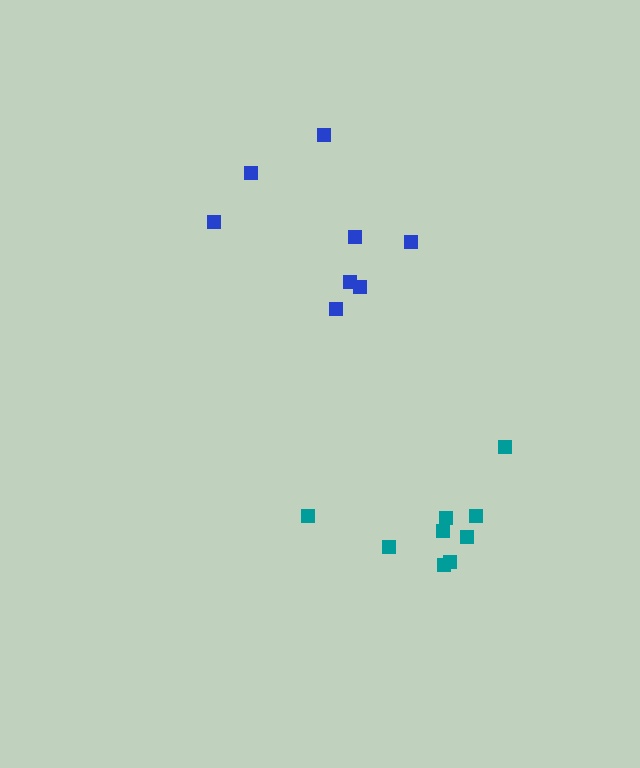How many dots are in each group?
Group 1: 8 dots, Group 2: 9 dots (17 total).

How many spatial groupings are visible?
There are 2 spatial groupings.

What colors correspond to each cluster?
The clusters are colored: blue, teal.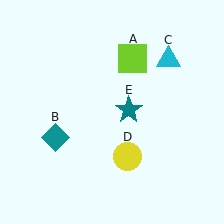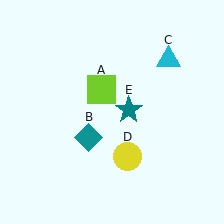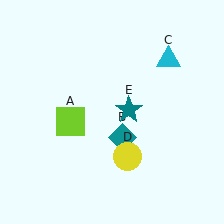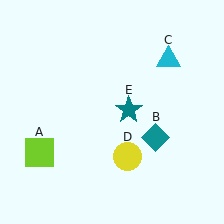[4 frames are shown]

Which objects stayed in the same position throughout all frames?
Cyan triangle (object C) and yellow circle (object D) and teal star (object E) remained stationary.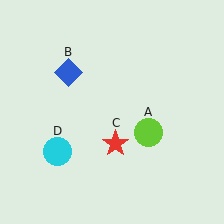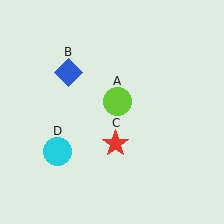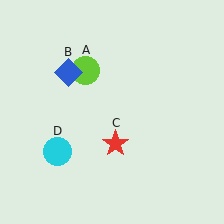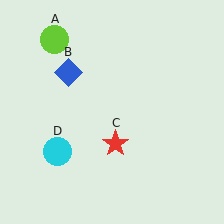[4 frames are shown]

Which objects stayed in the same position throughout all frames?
Blue diamond (object B) and red star (object C) and cyan circle (object D) remained stationary.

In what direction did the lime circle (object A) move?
The lime circle (object A) moved up and to the left.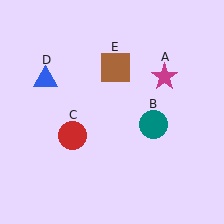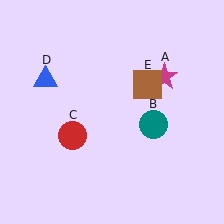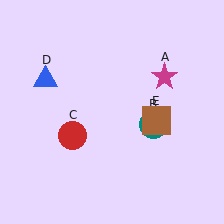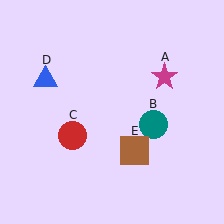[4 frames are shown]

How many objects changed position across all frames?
1 object changed position: brown square (object E).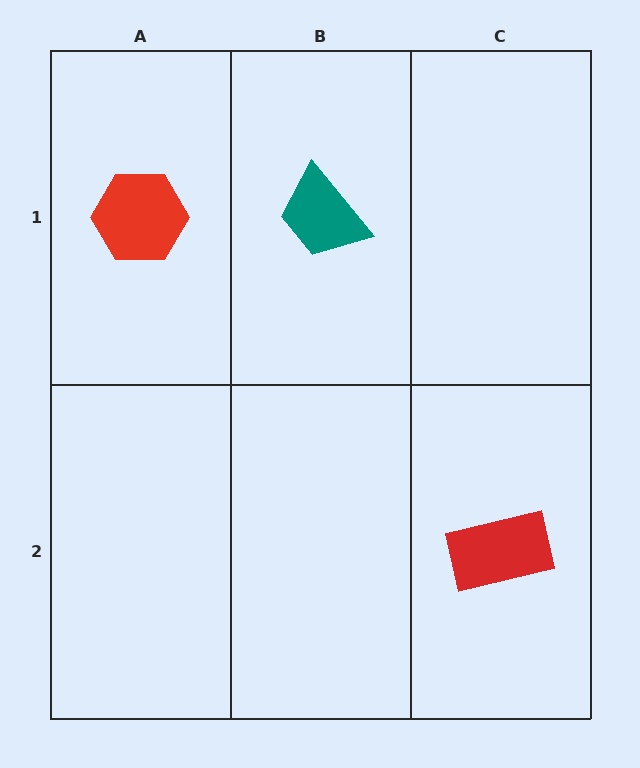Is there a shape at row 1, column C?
No, that cell is empty.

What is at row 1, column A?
A red hexagon.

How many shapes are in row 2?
1 shape.